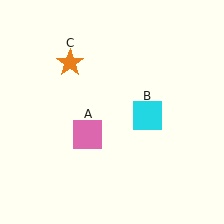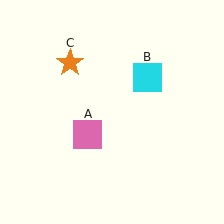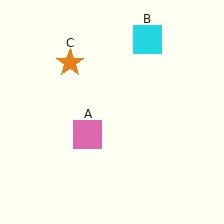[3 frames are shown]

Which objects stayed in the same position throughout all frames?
Pink square (object A) and orange star (object C) remained stationary.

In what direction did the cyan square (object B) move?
The cyan square (object B) moved up.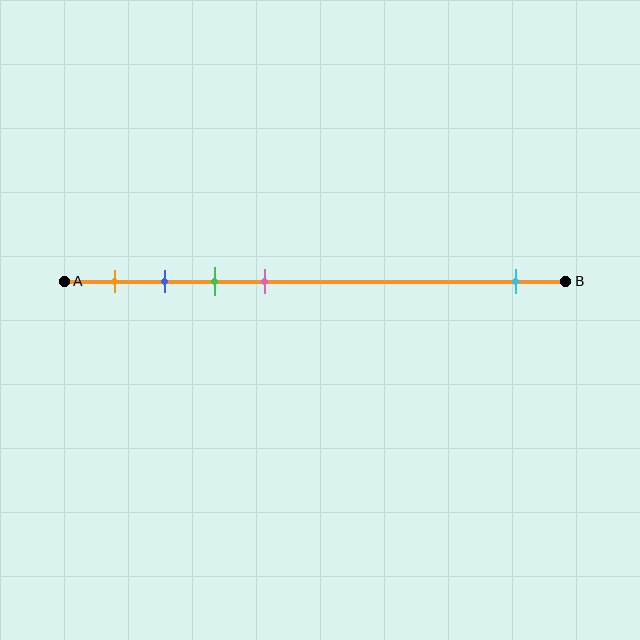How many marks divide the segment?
There are 5 marks dividing the segment.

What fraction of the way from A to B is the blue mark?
The blue mark is approximately 20% (0.2) of the way from A to B.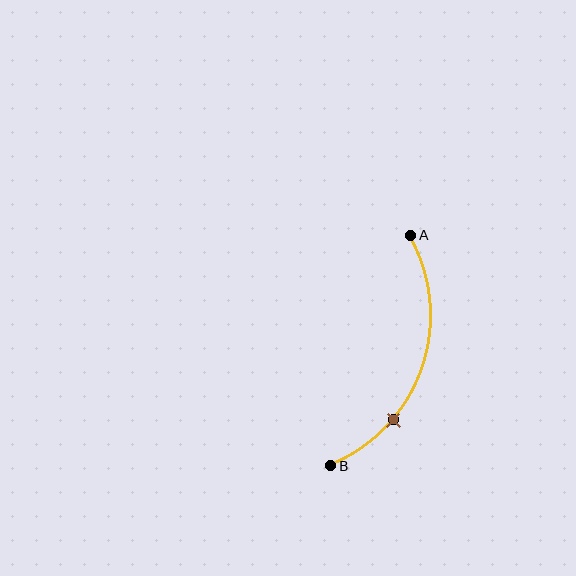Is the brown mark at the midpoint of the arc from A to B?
No. The brown mark lies on the arc but is closer to endpoint B. The arc midpoint would be at the point on the curve equidistant along the arc from both A and B.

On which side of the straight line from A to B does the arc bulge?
The arc bulges to the right of the straight line connecting A and B.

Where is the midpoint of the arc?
The arc midpoint is the point on the curve farthest from the straight line joining A and B. It sits to the right of that line.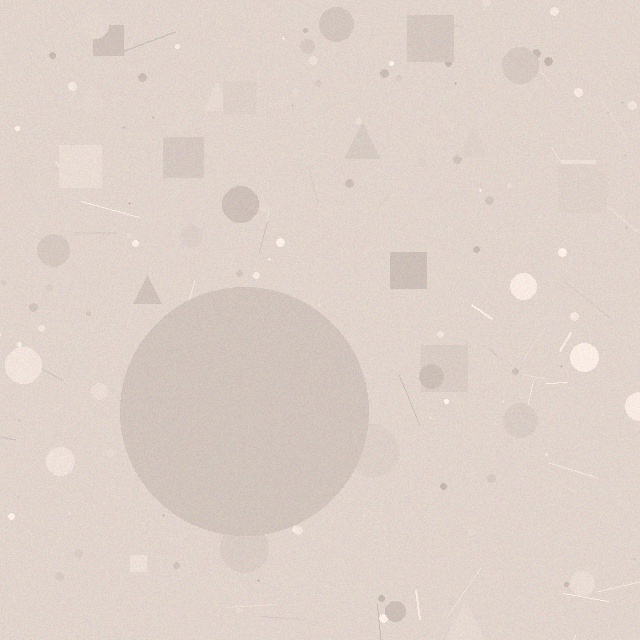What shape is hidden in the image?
A circle is hidden in the image.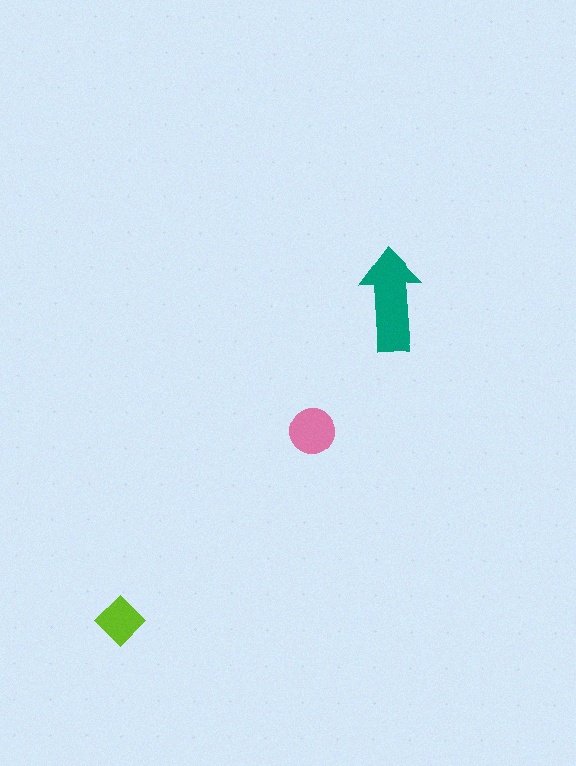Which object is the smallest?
The lime diamond.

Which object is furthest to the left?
The lime diamond is leftmost.